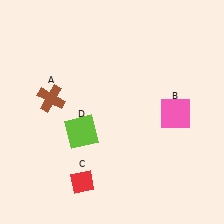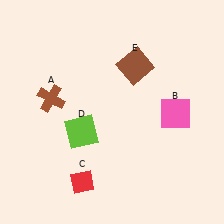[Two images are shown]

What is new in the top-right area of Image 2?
A brown square (E) was added in the top-right area of Image 2.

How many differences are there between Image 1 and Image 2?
There is 1 difference between the two images.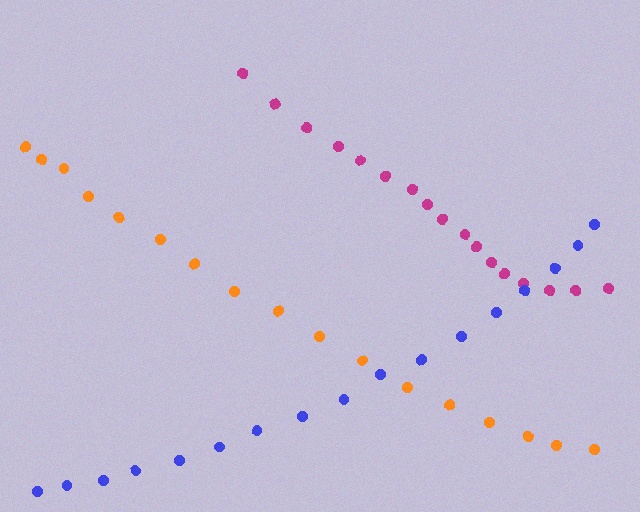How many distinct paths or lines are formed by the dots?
There are 3 distinct paths.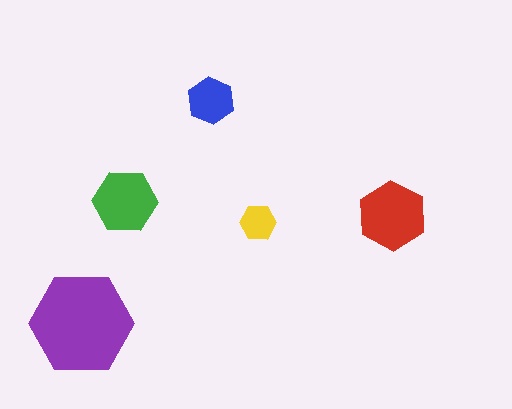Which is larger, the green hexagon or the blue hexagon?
The green one.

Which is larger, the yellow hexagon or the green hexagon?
The green one.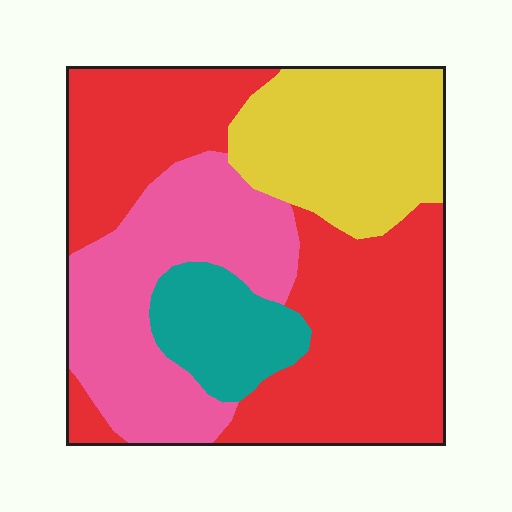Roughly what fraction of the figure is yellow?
Yellow takes up less than a quarter of the figure.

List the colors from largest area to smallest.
From largest to smallest: red, pink, yellow, teal.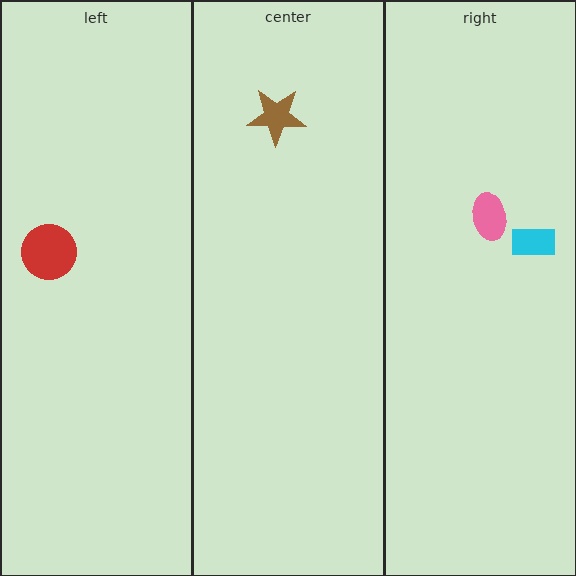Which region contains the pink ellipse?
The right region.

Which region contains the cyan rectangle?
The right region.